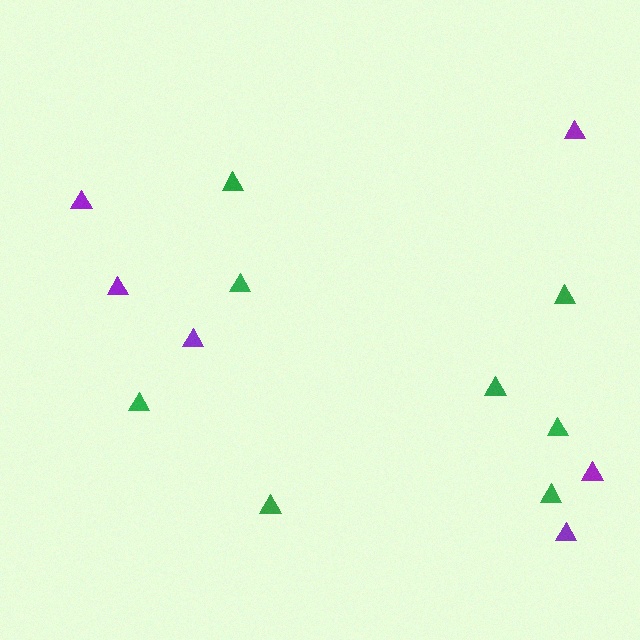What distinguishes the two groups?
There are 2 groups: one group of green triangles (8) and one group of purple triangles (6).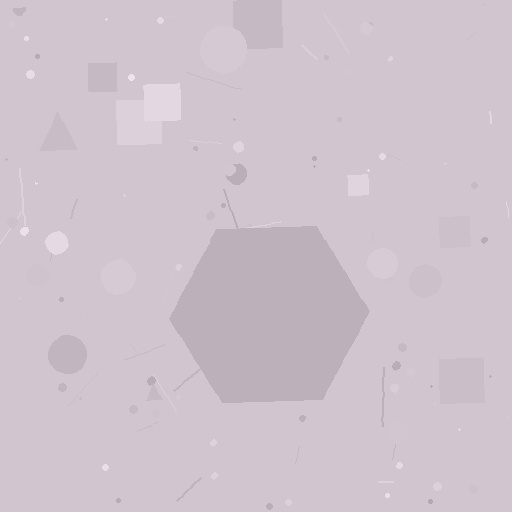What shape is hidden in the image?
A hexagon is hidden in the image.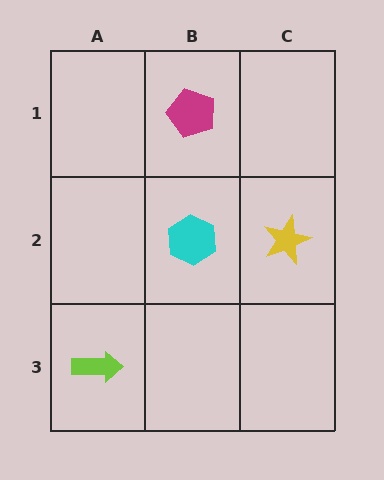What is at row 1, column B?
A magenta pentagon.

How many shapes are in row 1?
1 shape.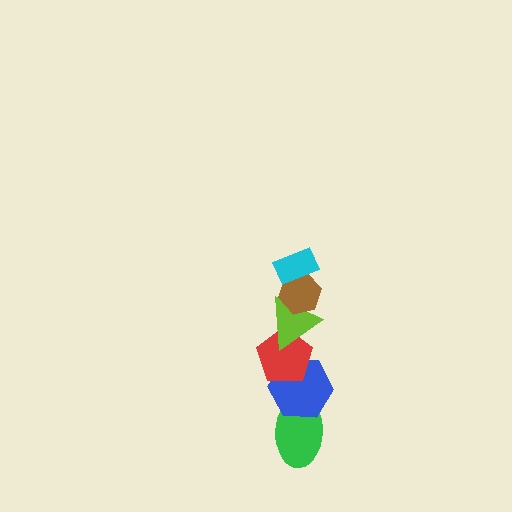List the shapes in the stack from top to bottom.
From top to bottom: the cyan rectangle, the brown hexagon, the lime triangle, the red pentagon, the blue hexagon, the green ellipse.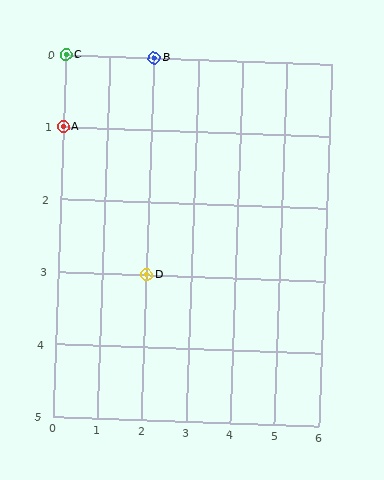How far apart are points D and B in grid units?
Points D and B are 3 rows apart.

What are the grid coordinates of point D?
Point D is at grid coordinates (2, 3).